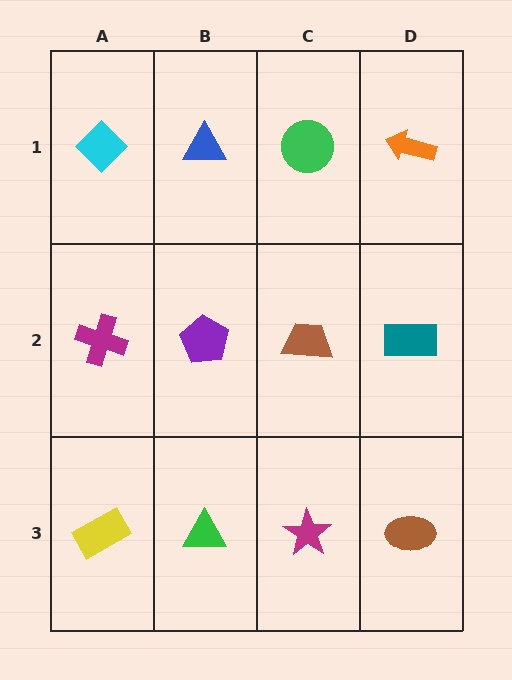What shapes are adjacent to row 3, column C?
A brown trapezoid (row 2, column C), a green triangle (row 3, column B), a brown ellipse (row 3, column D).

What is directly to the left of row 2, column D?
A brown trapezoid.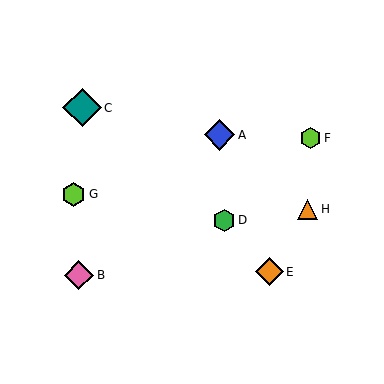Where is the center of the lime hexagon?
The center of the lime hexagon is at (74, 194).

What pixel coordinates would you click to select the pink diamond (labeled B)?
Click at (79, 275) to select the pink diamond B.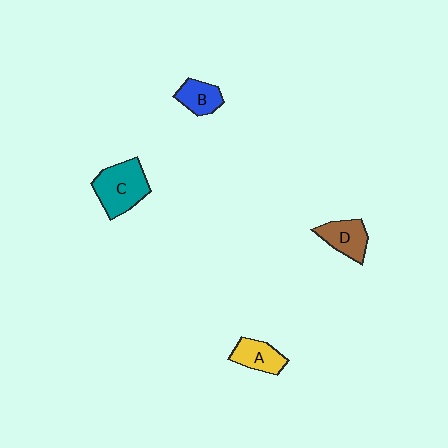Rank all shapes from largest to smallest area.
From largest to smallest: C (teal), D (brown), A (yellow), B (blue).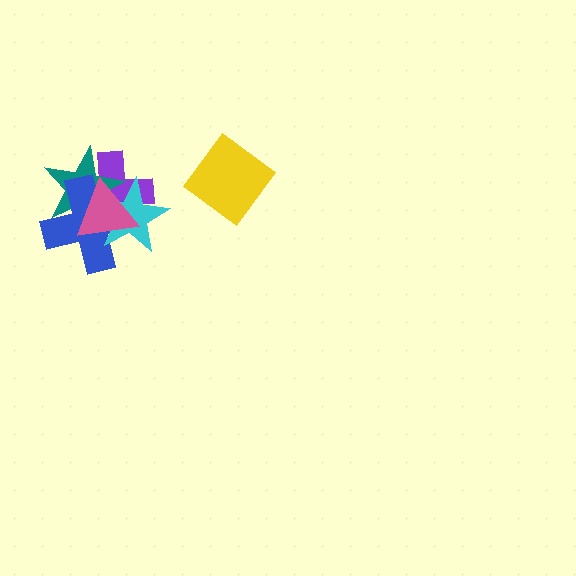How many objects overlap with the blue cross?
4 objects overlap with the blue cross.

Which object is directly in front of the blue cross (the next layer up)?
The cyan star is directly in front of the blue cross.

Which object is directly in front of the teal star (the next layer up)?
The blue cross is directly in front of the teal star.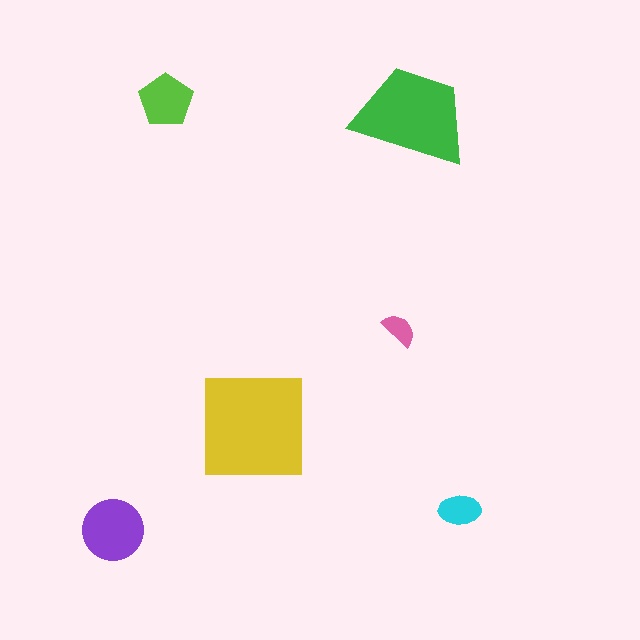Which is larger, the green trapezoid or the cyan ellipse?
The green trapezoid.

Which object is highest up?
The lime pentagon is topmost.